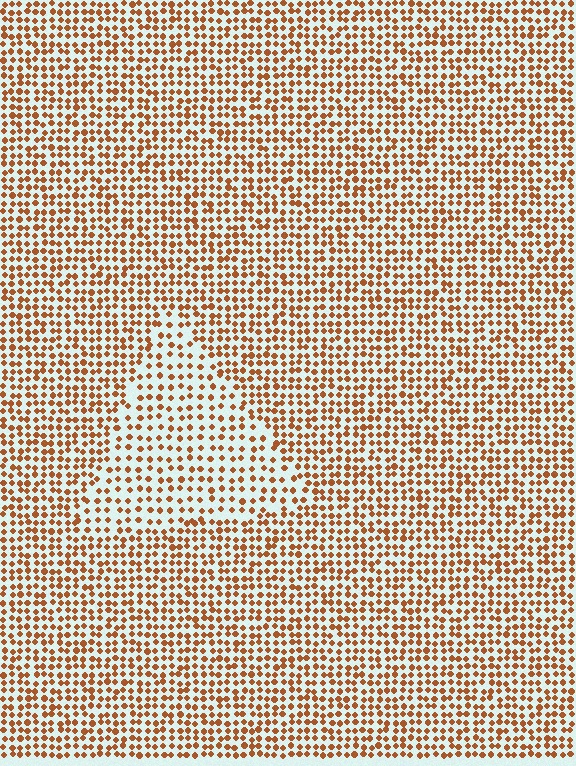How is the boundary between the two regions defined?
The boundary is defined by a change in element density (approximately 1.7x ratio). All elements are the same color, size, and shape.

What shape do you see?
I see a triangle.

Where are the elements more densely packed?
The elements are more densely packed outside the triangle boundary.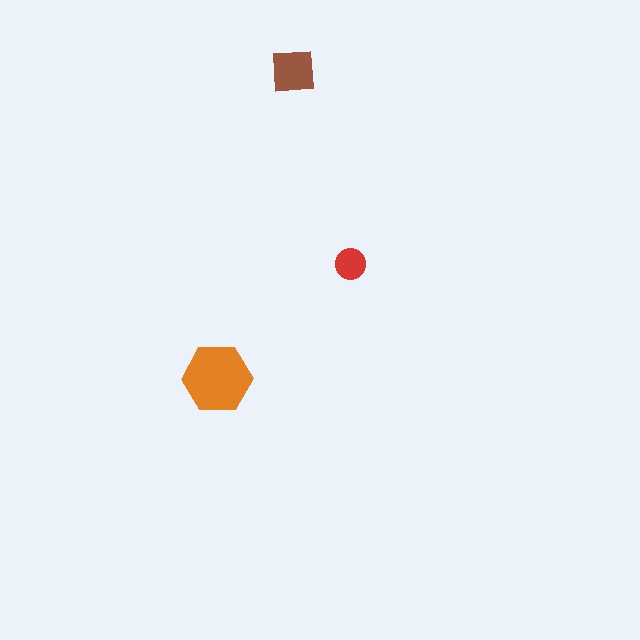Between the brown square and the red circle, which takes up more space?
The brown square.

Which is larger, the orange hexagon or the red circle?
The orange hexagon.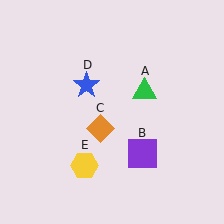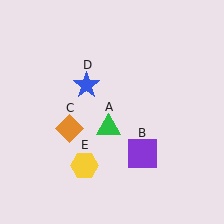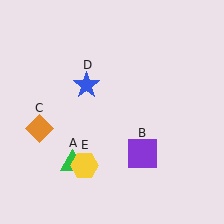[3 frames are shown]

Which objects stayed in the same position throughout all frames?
Purple square (object B) and blue star (object D) and yellow hexagon (object E) remained stationary.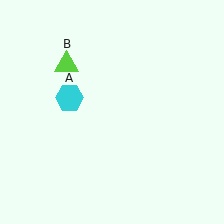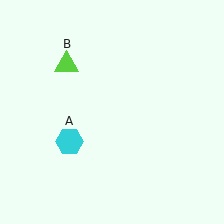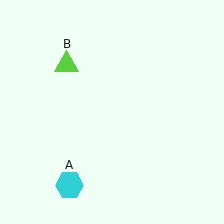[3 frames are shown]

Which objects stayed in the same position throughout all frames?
Lime triangle (object B) remained stationary.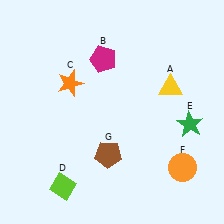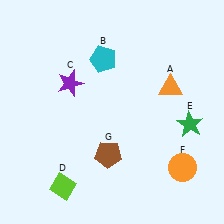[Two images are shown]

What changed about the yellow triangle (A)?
In Image 1, A is yellow. In Image 2, it changed to orange.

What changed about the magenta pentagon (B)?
In Image 1, B is magenta. In Image 2, it changed to cyan.